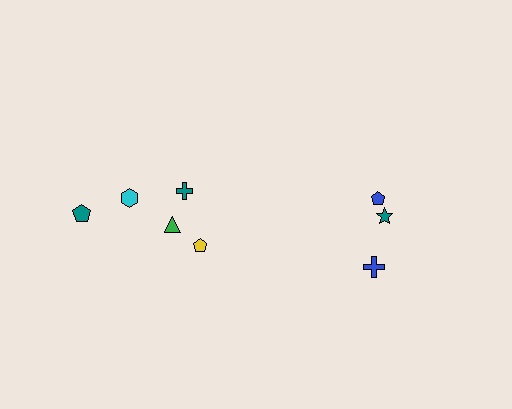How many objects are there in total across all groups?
There are 8 objects.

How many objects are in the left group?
There are 5 objects.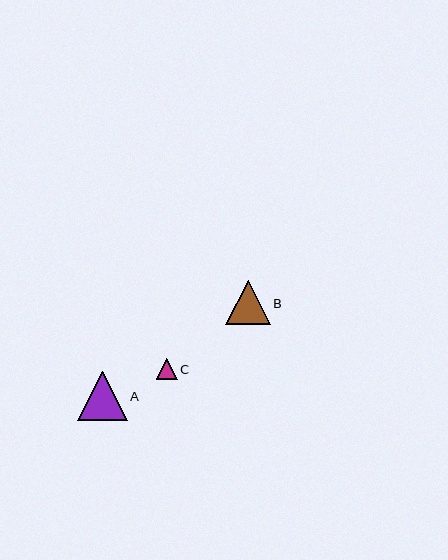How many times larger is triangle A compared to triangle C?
Triangle A is approximately 2.4 times the size of triangle C.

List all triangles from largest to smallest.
From largest to smallest: A, B, C.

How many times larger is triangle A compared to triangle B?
Triangle A is approximately 1.1 times the size of triangle B.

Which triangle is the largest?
Triangle A is the largest with a size of approximately 49 pixels.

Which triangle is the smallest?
Triangle C is the smallest with a size of approximately 21 pixels.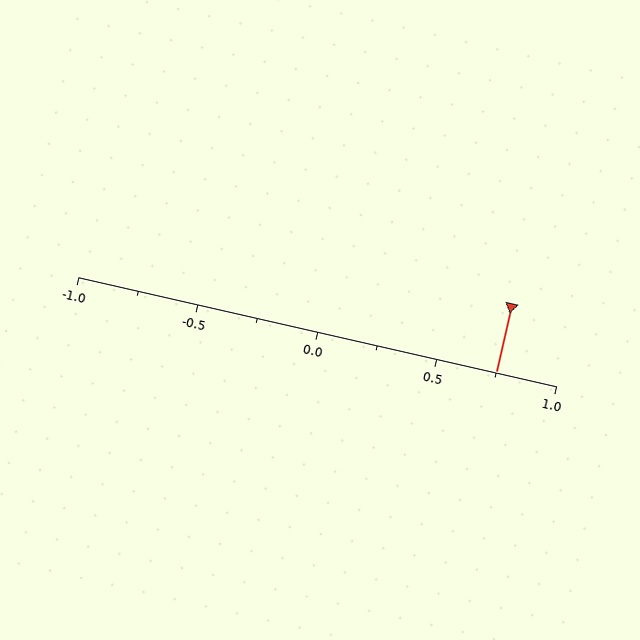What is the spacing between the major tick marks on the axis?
The major ticks are spaced 0.5 apart.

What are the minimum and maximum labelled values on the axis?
The axis runs from -1.0 to 1.0.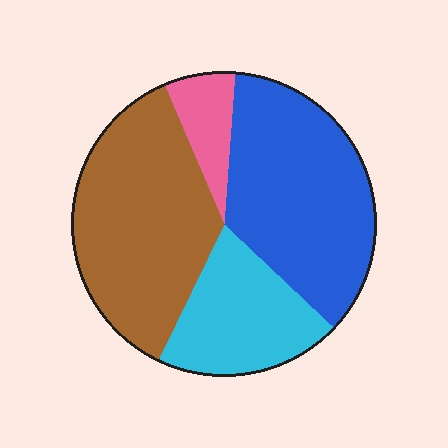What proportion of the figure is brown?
Brown takes up about three eighths (3/8) of the figure.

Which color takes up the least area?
Pink, at roughly 10%.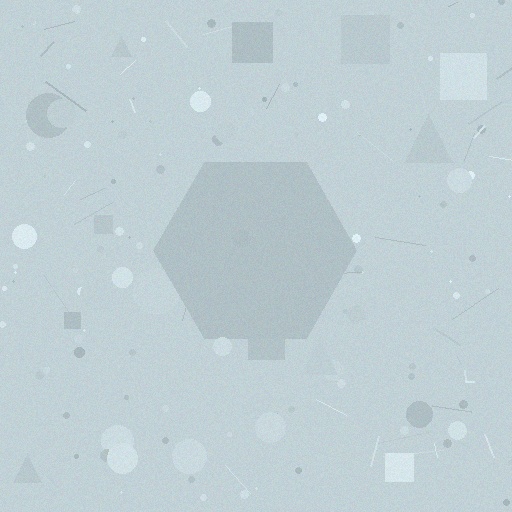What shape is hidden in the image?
A hexagon is hidden in the image.